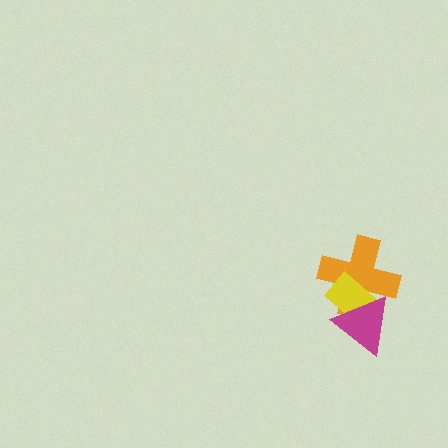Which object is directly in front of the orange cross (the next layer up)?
The yellow rectangle is directly in front of the orange cross.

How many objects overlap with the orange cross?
2 objects overlap with the orange cross.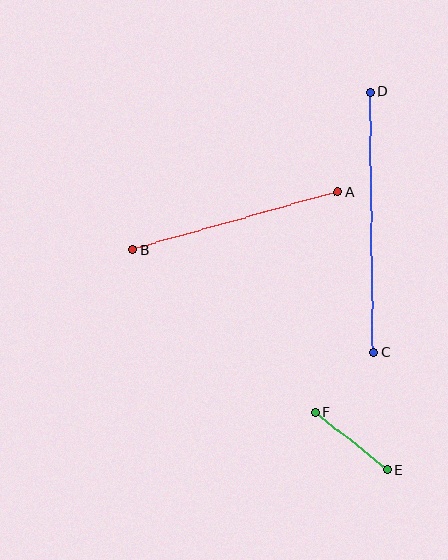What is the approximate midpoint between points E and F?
The midpoint is at approximately (351, 441) pixels.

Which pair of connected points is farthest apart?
Points C and D are farthest apart.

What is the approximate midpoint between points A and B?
The midpoint is at approximately (235, 221) pixels.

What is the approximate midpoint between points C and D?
The midpoint is at approximately (372, 222) pixels.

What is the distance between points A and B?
The distance is approximately 213 pixels.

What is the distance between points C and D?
The distance is approximately 261 pixels.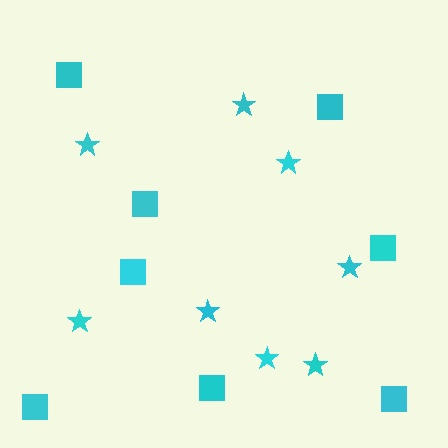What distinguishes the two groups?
There are 2 groups: one group of squares (8) and one group of stars (8).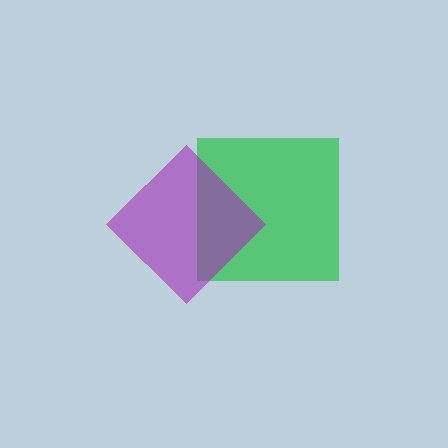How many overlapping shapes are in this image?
There are 2 overlapping shapes in the image.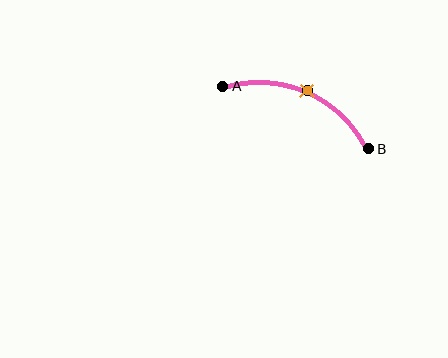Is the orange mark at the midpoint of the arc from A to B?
Yes. The orange mark lies on the arc at equal arc-length from both A and B — it is the arc midpoint.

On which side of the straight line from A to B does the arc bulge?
The arc bulges above the straight line connecting A and B.